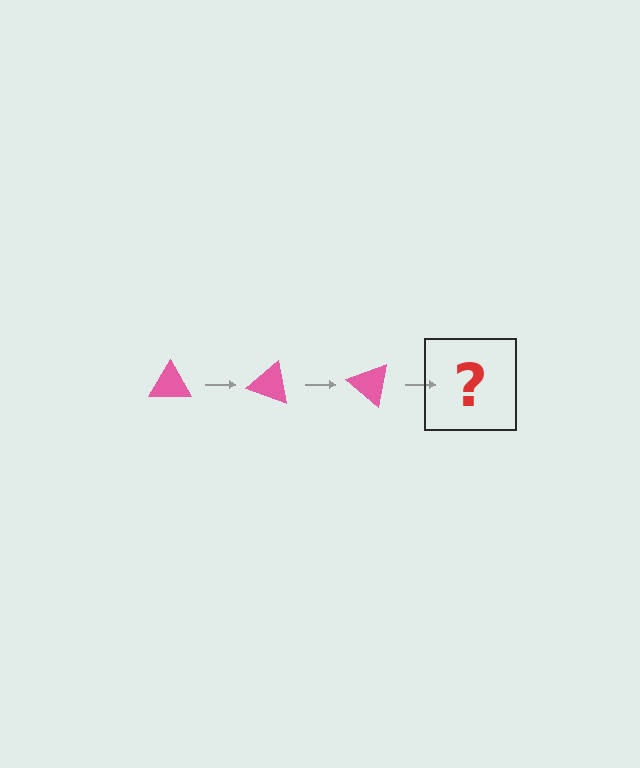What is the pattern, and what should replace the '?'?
The pattern is that the triangle rotates 20 degrees each step. The '?' should be a pink triangle rotated 60 degrees.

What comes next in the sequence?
The next element should be a pink triangle rotated 60 degrees.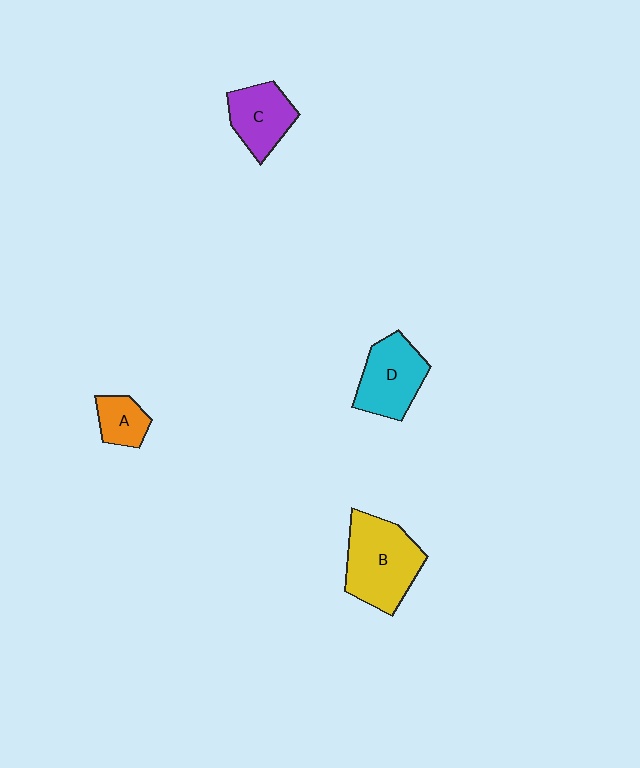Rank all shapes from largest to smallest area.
From largest to smallest: B (yellow), D (cyan), C (purple), A (orange).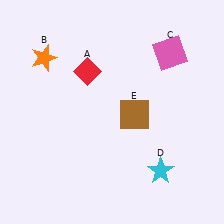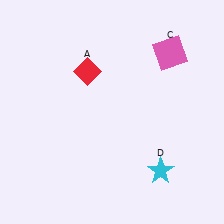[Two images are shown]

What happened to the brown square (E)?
The brown square (E) was removed in Image 2. It was in the bottom-right area of Image 1.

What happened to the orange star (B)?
The orange star (B) was removed in Image 2. It was in the top-left area of Image 1.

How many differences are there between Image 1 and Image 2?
There are 2 differences between the two images.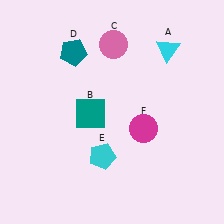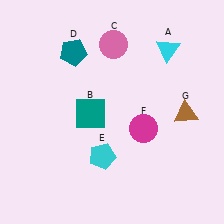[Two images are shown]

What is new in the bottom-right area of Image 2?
A brown triangle (G) was added in the bottom-right area of Image 2.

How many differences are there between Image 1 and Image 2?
There is 1 difference between the two images.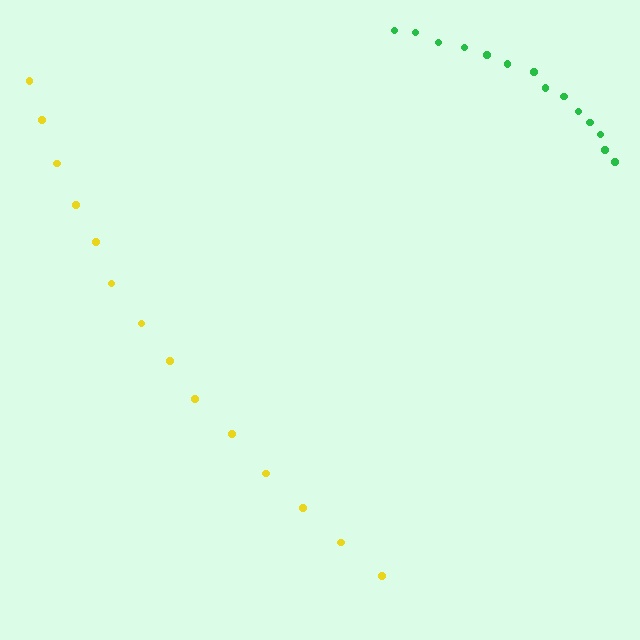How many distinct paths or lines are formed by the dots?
There are 2 distinct paths.